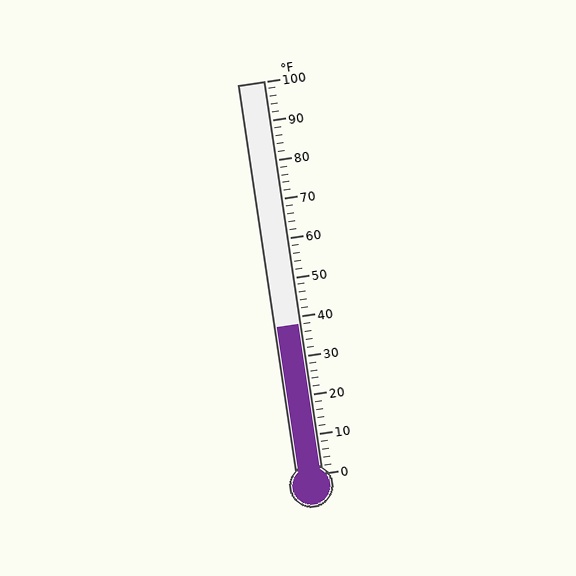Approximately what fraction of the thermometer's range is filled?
The thermometer is filled to approximately 40% of its range.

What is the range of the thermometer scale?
The thermometer scale ranges from 0°F to 100°F.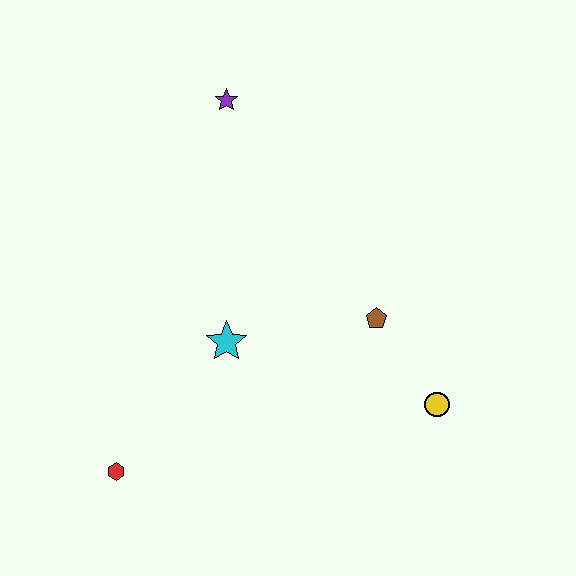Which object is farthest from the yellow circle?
The purple star is farthest from the yellow circle.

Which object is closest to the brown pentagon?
The yellow circle is closest to the brown pentagon.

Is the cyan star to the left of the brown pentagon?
Yes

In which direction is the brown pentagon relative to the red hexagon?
The brown pentagon is to the right of the red hexagon.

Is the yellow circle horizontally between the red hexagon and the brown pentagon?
No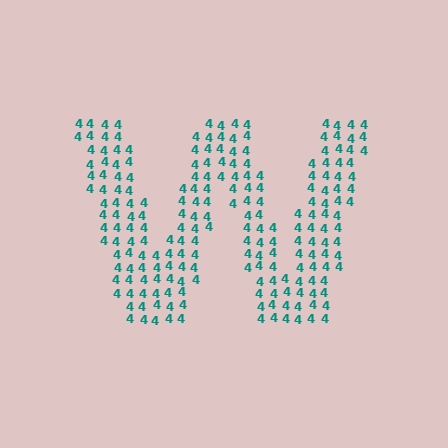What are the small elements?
The small elements are digit 4's.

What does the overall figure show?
The overall figure shows the letter W.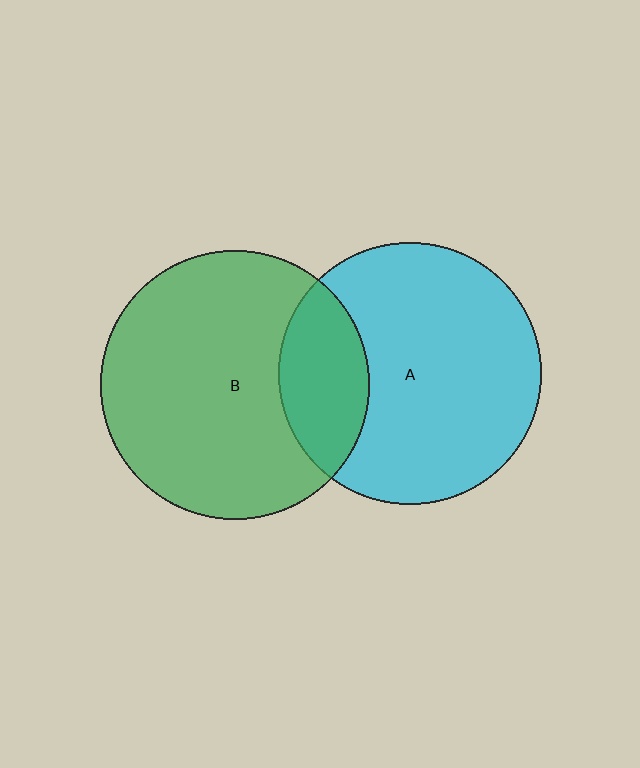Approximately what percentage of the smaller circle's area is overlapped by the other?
Approximately 25%.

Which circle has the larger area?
Circle B (green).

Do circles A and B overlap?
Yes.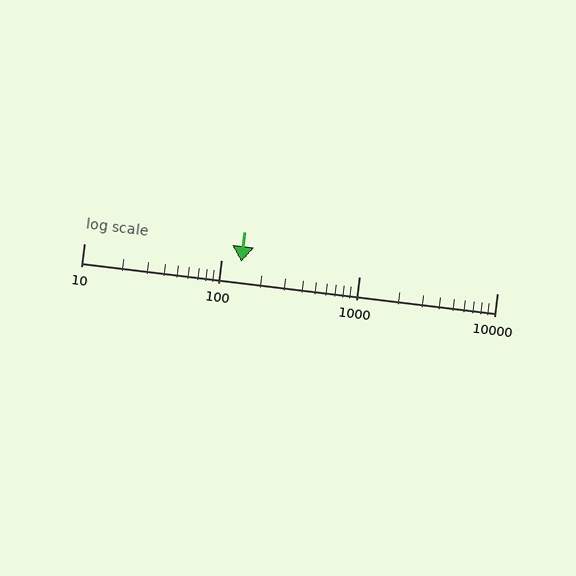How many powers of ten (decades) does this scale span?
The scale spans 3 decades, from 10 to 10000.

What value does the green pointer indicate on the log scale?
The pointer indicates approximately 140.